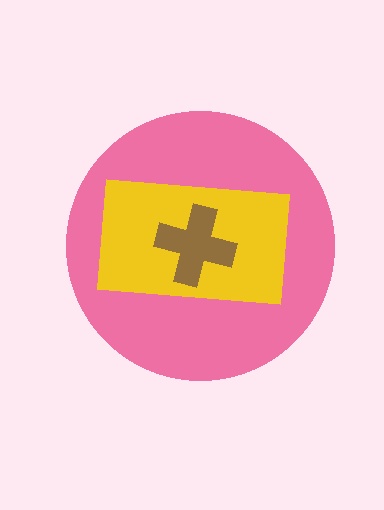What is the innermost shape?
The brown cross.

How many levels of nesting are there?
3.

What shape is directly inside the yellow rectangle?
The brown cross.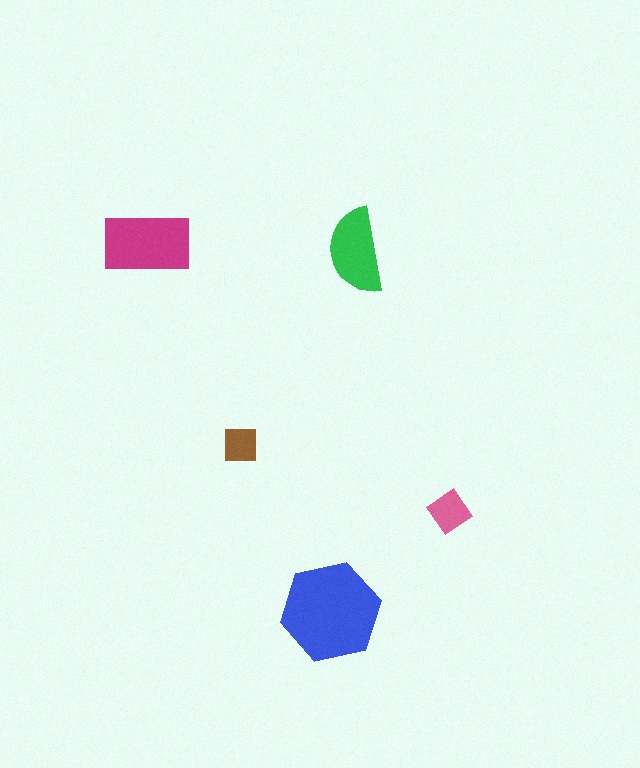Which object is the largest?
The blue hexagon.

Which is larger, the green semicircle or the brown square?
The green semicircle.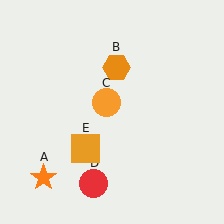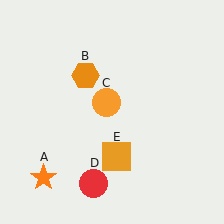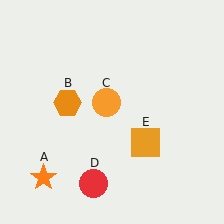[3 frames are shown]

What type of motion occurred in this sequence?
The orange hexagon (object B), orange square (object E) rotated counterclockwise around the center of the scene.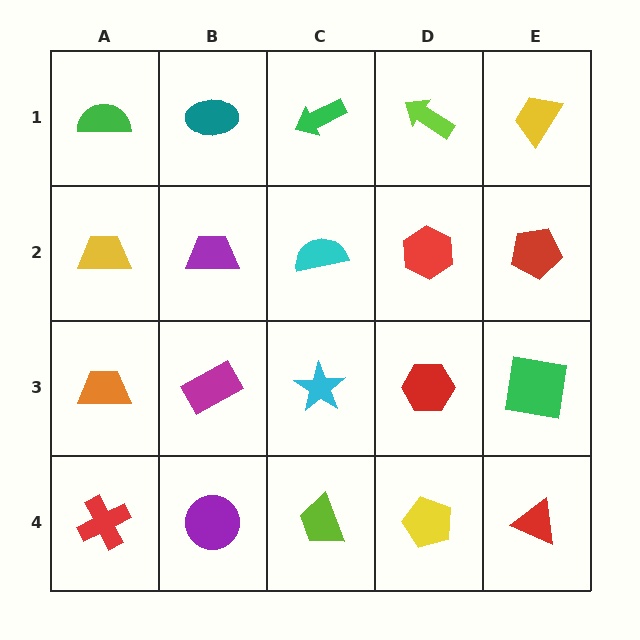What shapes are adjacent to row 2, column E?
A yellow trapezoid (row 1, column E), a green square (row 3, column E), a red hexagon (row 2, column D).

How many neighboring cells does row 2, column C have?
4.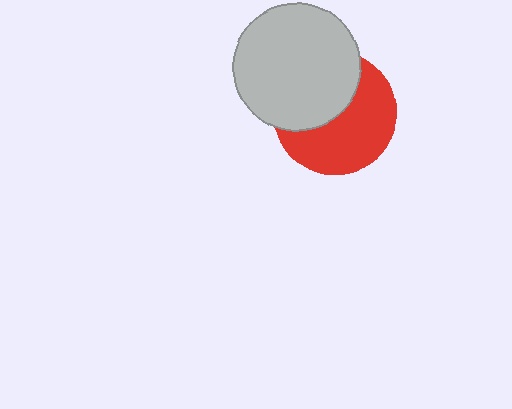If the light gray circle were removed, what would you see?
You would see the complete red circle.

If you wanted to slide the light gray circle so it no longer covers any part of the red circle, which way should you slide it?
Slide it toward the upper-left — that is the most direct way to separate the two shapes.